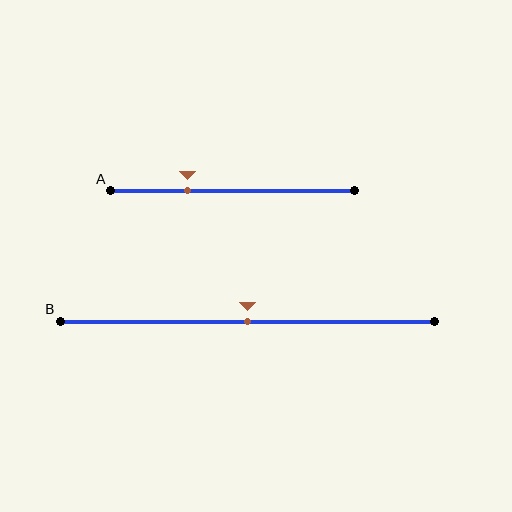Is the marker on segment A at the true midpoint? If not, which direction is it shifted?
No, the marker on segment A is shifted to the left by about 18% of the segment length.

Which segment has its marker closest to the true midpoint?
Segment B has its marker closest to the true midpoint.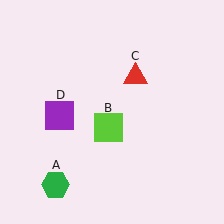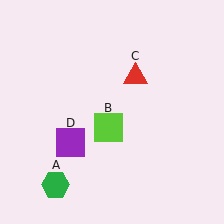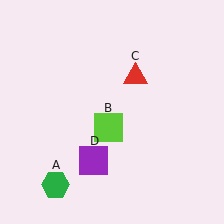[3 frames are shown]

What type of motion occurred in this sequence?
The purple square (object D) rotated counterclockwise around the center of the scene.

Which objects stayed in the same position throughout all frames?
Green hexagon (object A) and lime square (object B) and red triangle (object C) remained stationary.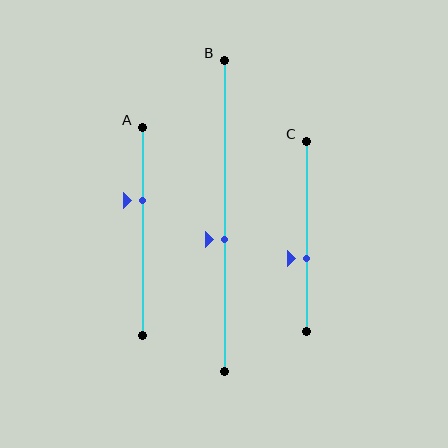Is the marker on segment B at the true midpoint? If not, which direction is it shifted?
No, the marker on segment B is shifted downward by about 8% of the segment length.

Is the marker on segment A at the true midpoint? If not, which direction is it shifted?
No, the marker on segment A is shifted upward by about 15% of the segment length.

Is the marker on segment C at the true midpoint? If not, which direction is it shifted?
No, the marker on segment C is shifted downward by about 12% of the segment length.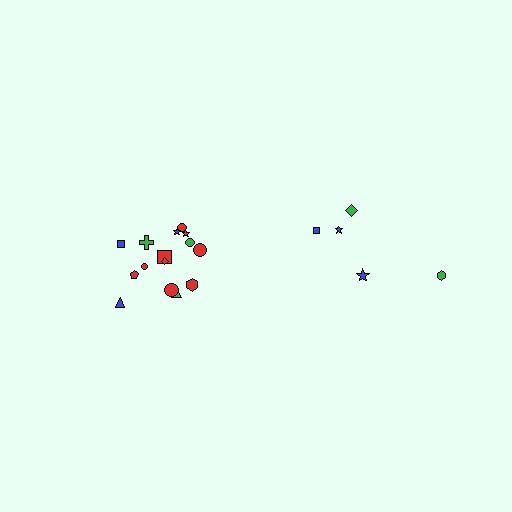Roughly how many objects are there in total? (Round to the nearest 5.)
Roughly 20 objects in total.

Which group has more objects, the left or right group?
The left group.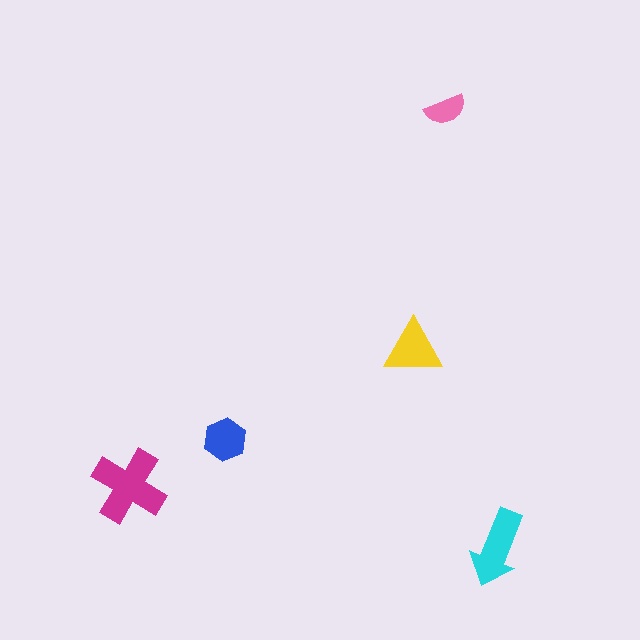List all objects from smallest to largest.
The pink semicircle, the blue hexagon, the yellow triangle, the cyan arrow, the magenta cross.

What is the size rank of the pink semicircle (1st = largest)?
5th.